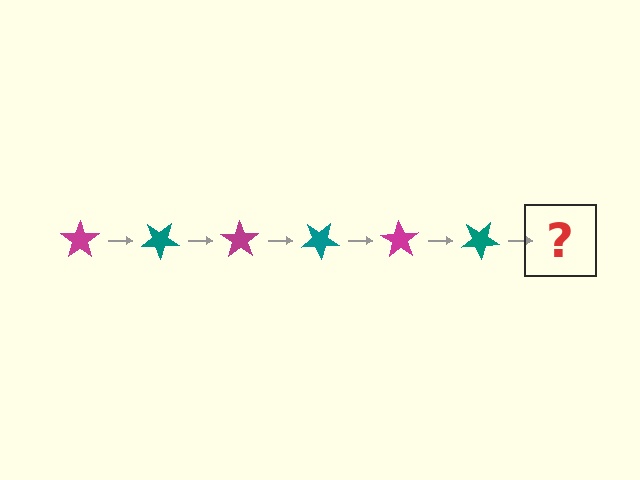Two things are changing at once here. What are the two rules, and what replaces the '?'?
The two rules are that it rotates 35 degrees each step and the color cycles through magenta and teal. The '?' should be a magenta star, rotated 210 degrees from the start.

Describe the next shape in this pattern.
It should be a magenta star, rotated 210 degrees from the start.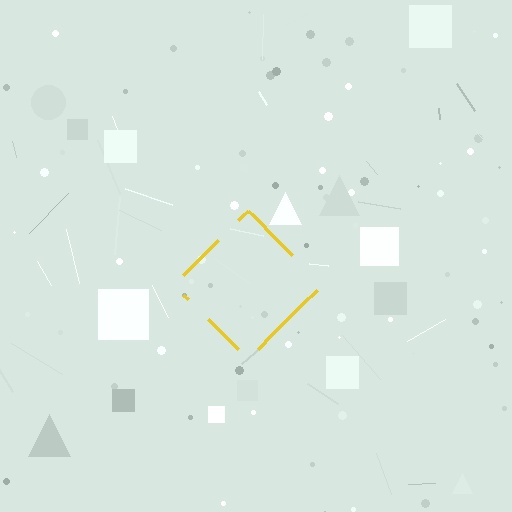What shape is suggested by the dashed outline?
The dashed outline suggests a diamond.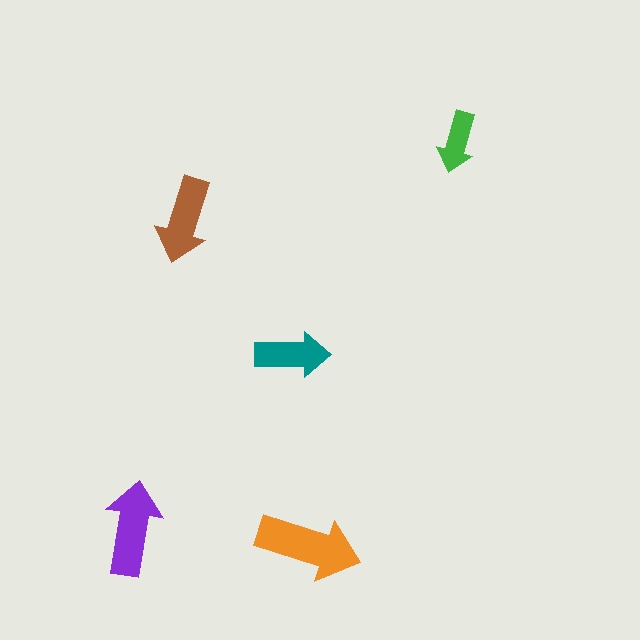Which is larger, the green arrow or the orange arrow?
The orange one.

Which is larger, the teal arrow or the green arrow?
The teal one.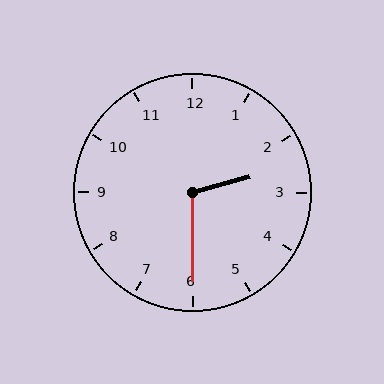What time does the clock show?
2:30.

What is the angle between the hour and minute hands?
Approximately 105 degrees.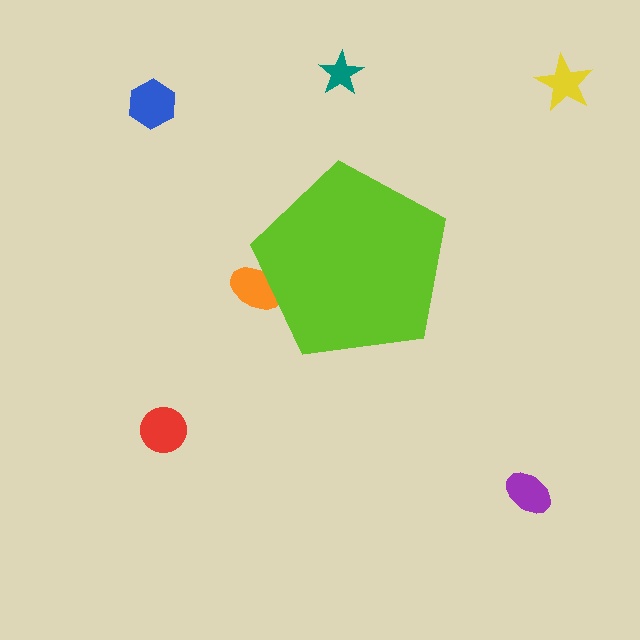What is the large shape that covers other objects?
A lime pentagon.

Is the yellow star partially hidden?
No, the yellow star is fully visible.